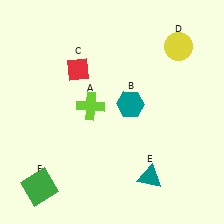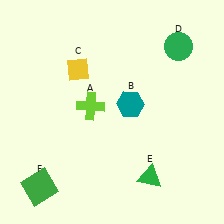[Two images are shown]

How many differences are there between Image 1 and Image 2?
There are 3 differences between the two images.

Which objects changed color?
C changed from red to yellow. D changed from yellow to green. E changed from teal to green.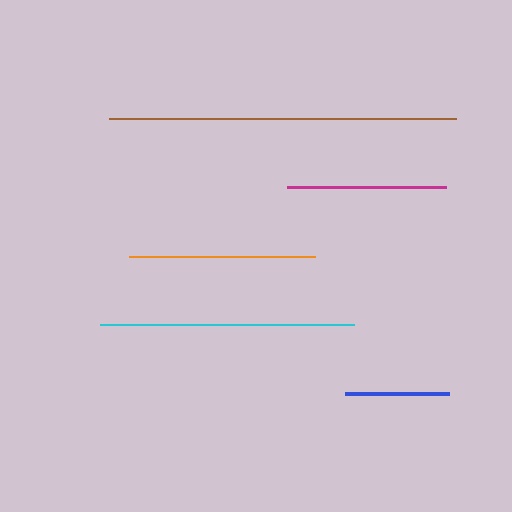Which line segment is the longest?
The brown line is the longest at approximately 346 pixels.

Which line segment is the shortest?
The blue line is the shortest at approximately 104 pixels.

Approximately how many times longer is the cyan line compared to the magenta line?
The cyan line is approximately 1.6 times the length of the magenta line.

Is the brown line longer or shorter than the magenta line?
The brown line is longer than the magenta line.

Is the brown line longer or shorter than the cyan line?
The brown line is longer than the cyan line.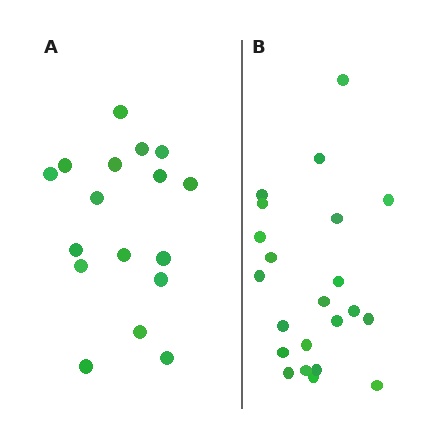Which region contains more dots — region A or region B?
Region B (the right region) has more dots.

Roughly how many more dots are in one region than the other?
Region B has about 5 more dots than region A.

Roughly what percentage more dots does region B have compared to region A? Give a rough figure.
About 30% more.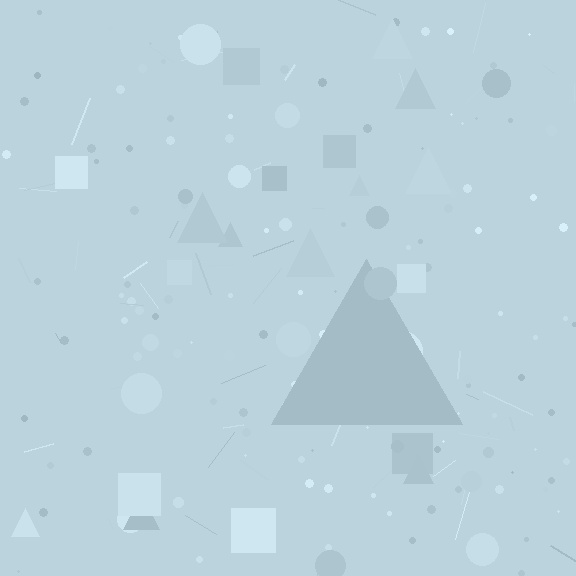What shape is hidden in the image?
A triangle is hidden in the image.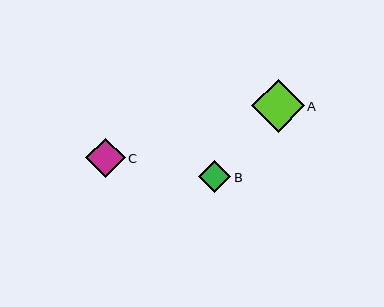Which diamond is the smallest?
Diamond B is the smallest with a size of approximately 32 pixels.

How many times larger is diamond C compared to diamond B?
Diamond C is approximately 1.2 times the size of diamond B.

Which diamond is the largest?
Diamond A is the largest with a size of approximately 52 pixels.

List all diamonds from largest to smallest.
From largest to smallest: A, C, B.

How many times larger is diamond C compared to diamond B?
Diamond C is approximately 1.2 times the size of diamond B.